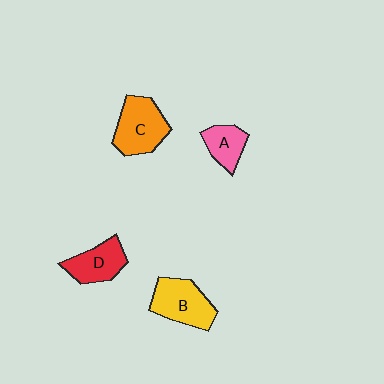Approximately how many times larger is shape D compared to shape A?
Approximately 1.3 times.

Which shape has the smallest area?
Shape A (pink).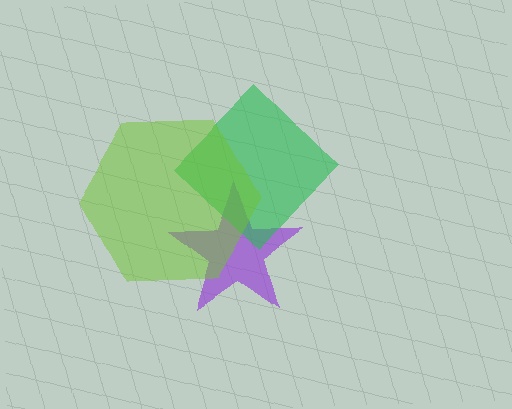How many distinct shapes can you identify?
There are 3 distinct shapes: a purple star, a green diamond, a lime hexagon.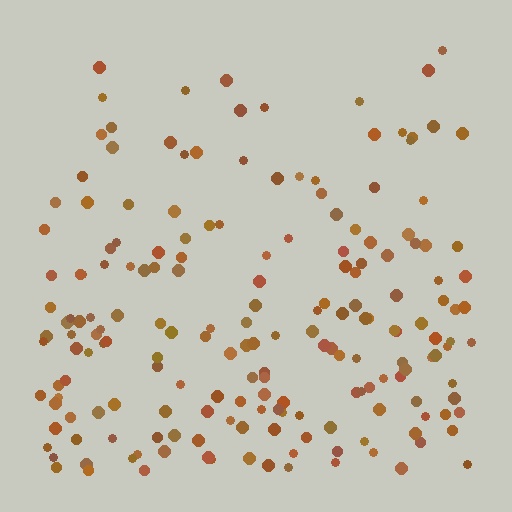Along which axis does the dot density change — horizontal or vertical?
Vertical.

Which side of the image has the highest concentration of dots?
The bottom.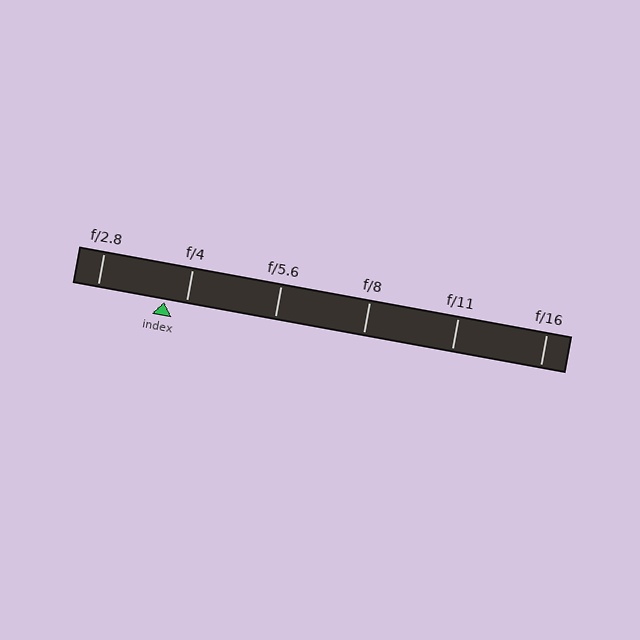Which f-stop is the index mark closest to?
The index mark is closest to f/4.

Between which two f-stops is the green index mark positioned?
The index mark is between f/2.8 and f/4.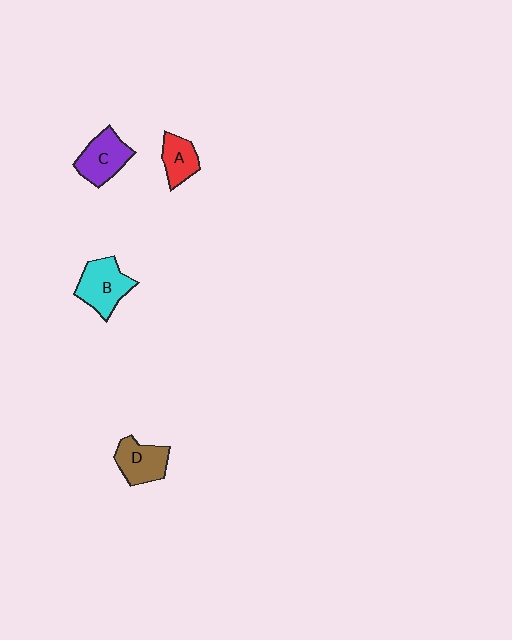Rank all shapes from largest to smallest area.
From largest to smallest: B (cyan), C (purple), D (brown), A (red).